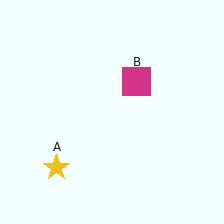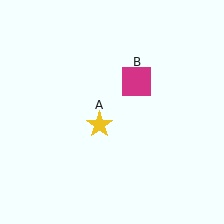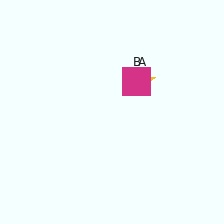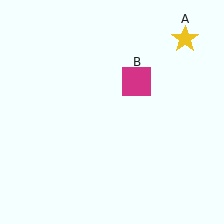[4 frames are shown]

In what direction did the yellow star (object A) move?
The yellow star (object A) moved up and to the right.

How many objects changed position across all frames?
1 object changed position: yellow star (object A).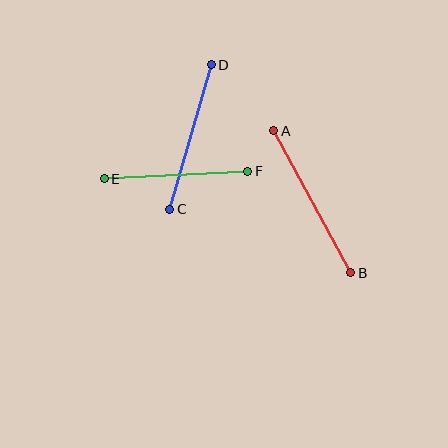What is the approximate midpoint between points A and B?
The midpoint is at approximately (312, 202) pixels.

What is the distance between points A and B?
The distance is approximately 162 pixels.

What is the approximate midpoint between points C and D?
The midpoint is at approximately (191, 137) pixels.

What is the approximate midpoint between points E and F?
The midpoint is at approximately (176, 175) pixels.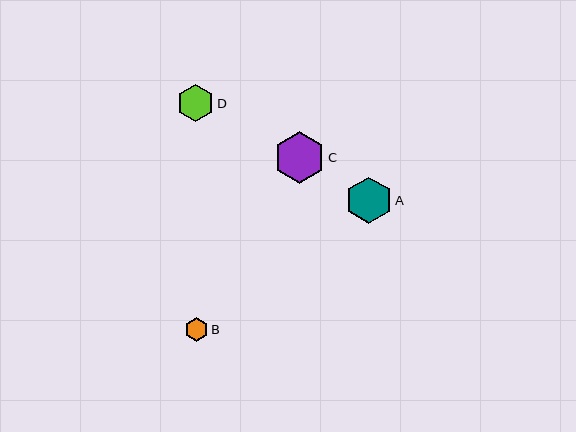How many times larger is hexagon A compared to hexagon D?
Hexagon A is approximately 1.3 times the size of hexagon D.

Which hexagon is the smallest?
Hexagon B is the smallest with a size of approximately 23 pixels.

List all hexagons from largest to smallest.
From largest to smallest: C, A, D, B.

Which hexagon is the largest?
Hexagon C is the largest with a size of approximately 52 pixels.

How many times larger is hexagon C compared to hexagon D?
Hexagon C is approximately 1.4 times the size of hexagon D.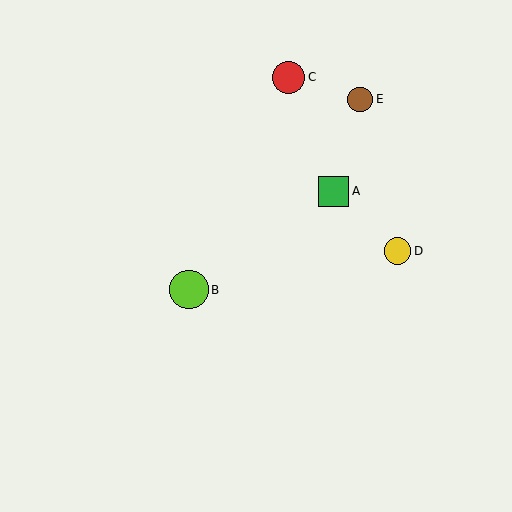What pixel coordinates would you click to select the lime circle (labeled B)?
Click at (189, 290) to select the lime circle B.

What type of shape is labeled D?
Shape D is a yellow circle.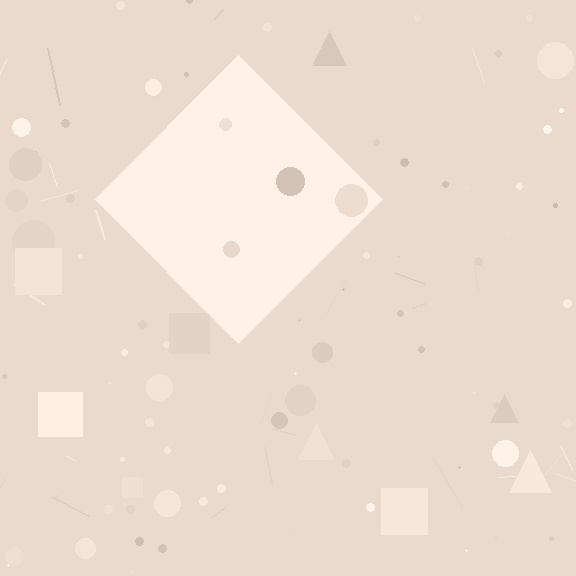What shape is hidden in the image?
A diamond is hidden in the image.